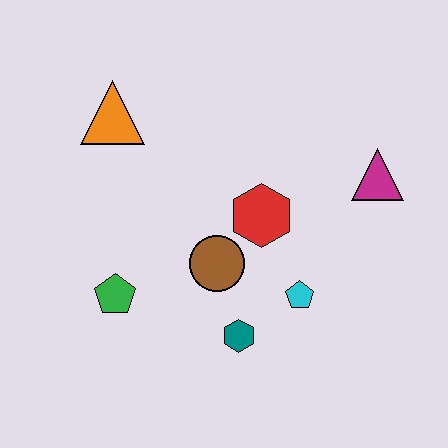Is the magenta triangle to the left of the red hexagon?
No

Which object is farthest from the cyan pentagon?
The orange triangle is farthest from the cyan pentagon.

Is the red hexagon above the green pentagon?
Yes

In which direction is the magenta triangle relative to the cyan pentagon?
The magenta triangle is above the cyan pentagon.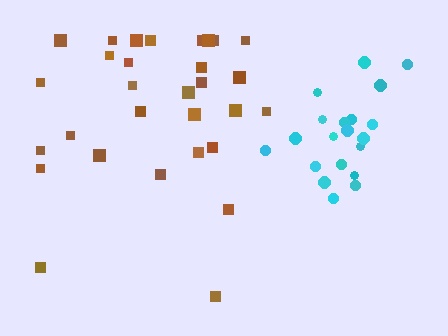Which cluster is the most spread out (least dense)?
Brown.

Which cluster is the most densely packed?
Cyan.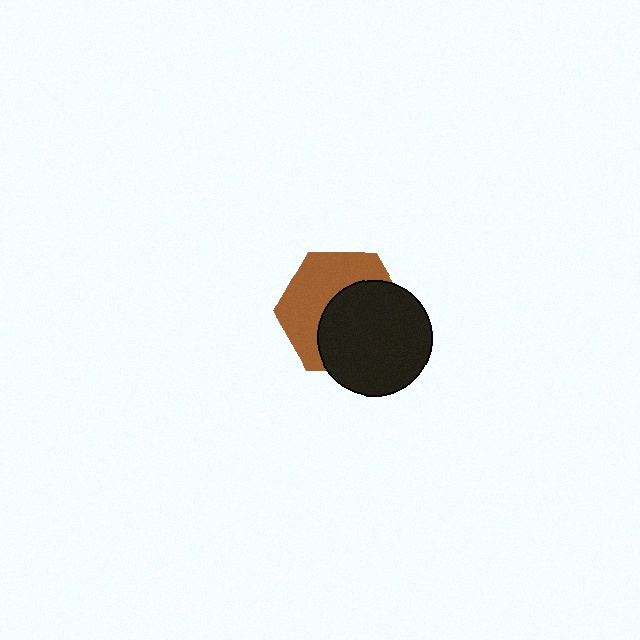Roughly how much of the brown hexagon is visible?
About half of it is visible (roughly 48%).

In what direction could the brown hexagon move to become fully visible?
The brown hexagon could move toward the upper-left. That would shift it out from behind the black circle entirely.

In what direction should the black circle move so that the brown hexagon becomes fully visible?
The black circle should move toward the lower-right. That is the shortest direction to clear the overlap and leave the brown hexagon fully visible.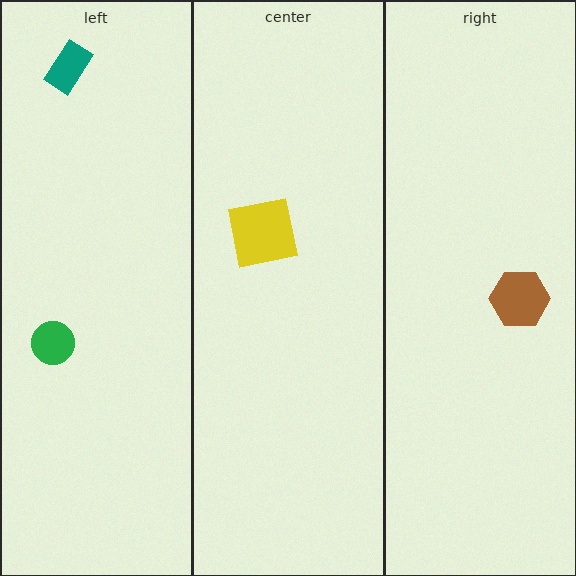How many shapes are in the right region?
1.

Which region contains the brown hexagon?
The right region.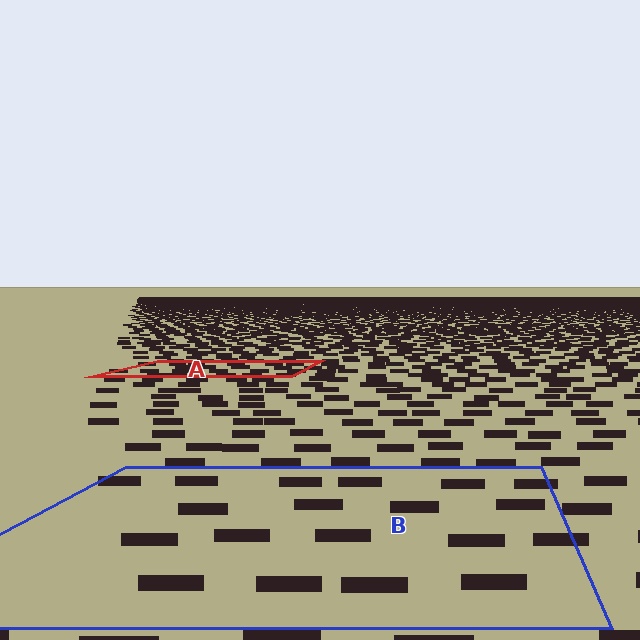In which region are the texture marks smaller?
The texture marks are smaller in region A, because it is farther away.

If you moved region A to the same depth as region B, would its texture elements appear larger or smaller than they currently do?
They would appear larger. At a closer depth, the same texture elements are projected at a bigger on-screen size.